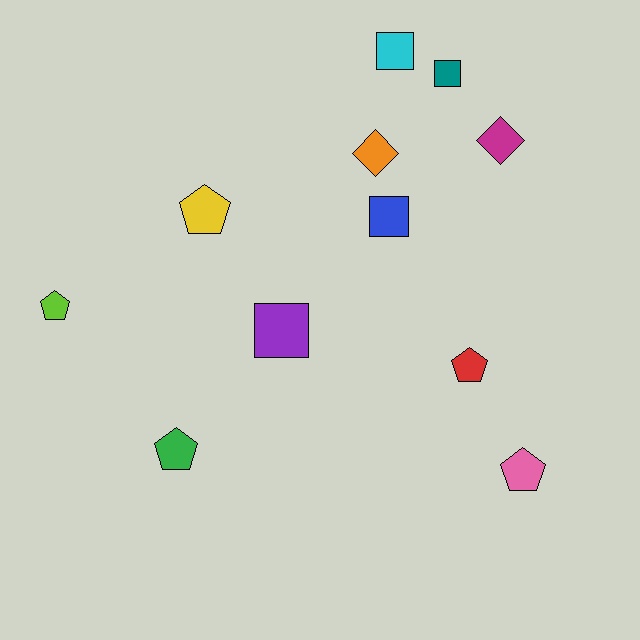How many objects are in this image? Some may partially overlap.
There are 11 objects.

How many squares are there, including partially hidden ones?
There are 4 squares.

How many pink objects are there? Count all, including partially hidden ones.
There is 1 pink object.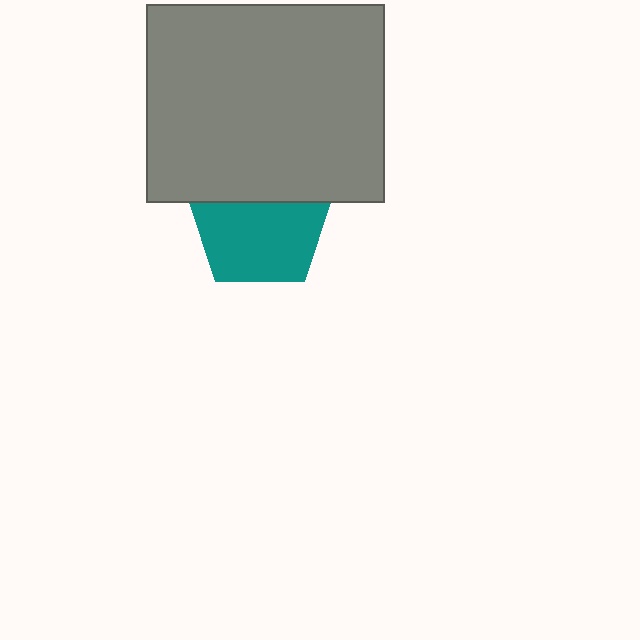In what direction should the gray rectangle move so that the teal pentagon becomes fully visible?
The gray rectangle should move up. That is the shortest direction to clear the overlap and leave the teal pentagon fully visible.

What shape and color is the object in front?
The object in front is a gray rectangle.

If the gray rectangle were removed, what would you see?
You would see the complete teal pentagon.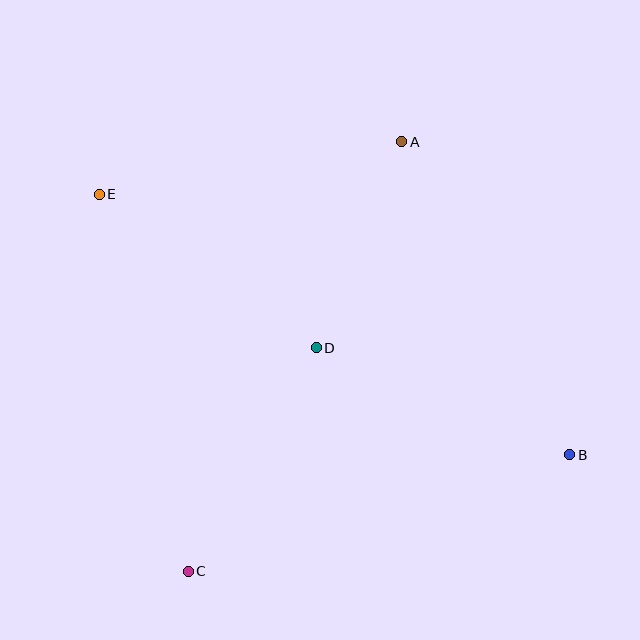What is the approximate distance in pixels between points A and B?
The distance between A and B is approximately 356 pixels.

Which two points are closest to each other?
Points A and D are closest to each other.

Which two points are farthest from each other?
Points B and E are farthest from each other.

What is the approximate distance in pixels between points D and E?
The distance between D and E is approximately 266 pixels.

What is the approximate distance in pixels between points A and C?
The distance between A and C is approximately 480 pixels.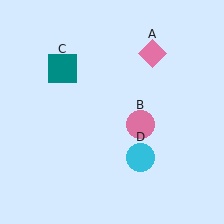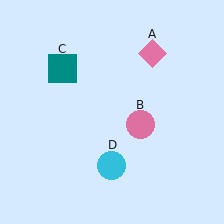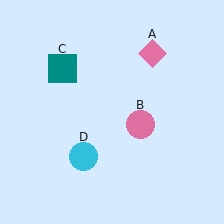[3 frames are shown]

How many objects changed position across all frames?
1 object changed position: cyan circle (object D).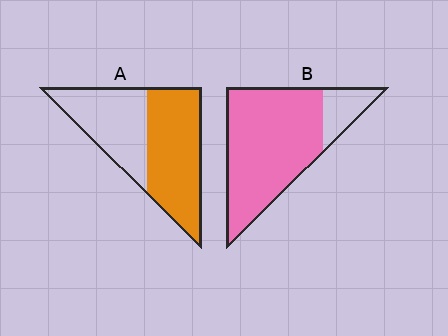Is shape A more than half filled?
Yes.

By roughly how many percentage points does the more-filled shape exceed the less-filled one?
By roughly 25 percentage points (B over A).